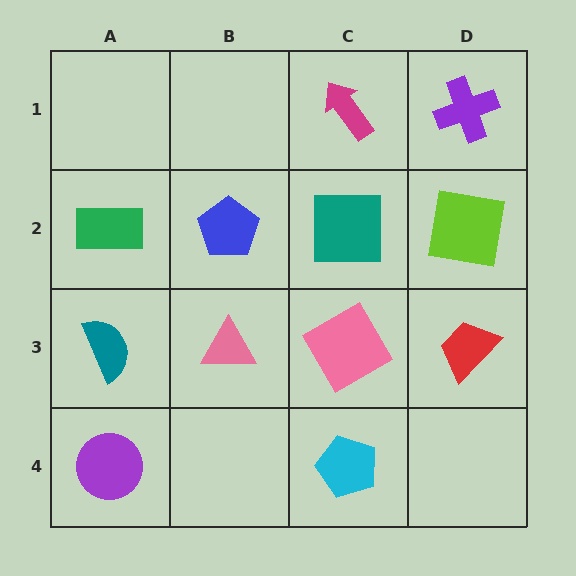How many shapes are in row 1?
2 shapes.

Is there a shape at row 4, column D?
No, that cell is empty.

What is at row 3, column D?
A red trapezoid.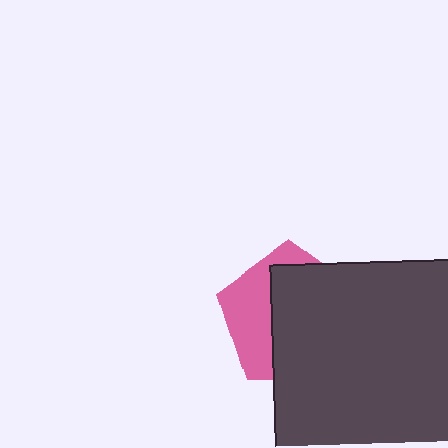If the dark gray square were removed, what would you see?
You would see the complete pink pentagon.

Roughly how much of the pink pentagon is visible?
A small part of it is visible (roughly 37%).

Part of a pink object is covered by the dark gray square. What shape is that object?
It is a pentagon.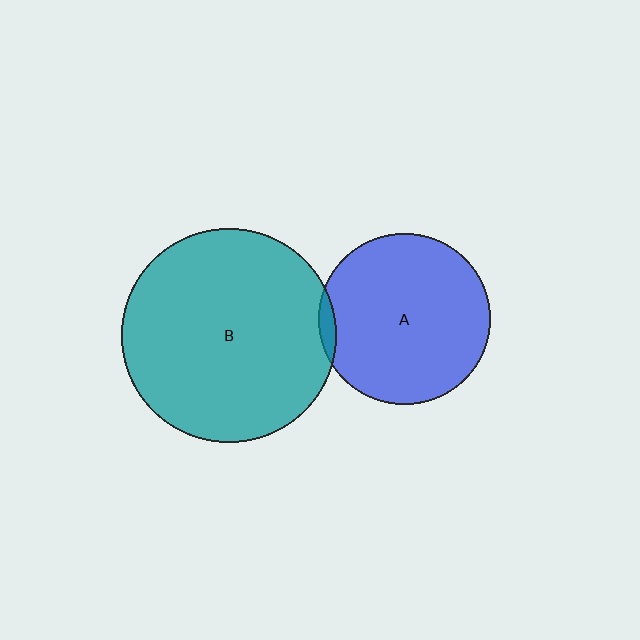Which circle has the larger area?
Circle B (teal).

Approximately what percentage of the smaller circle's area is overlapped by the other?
Approximately 5%.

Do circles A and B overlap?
Yes.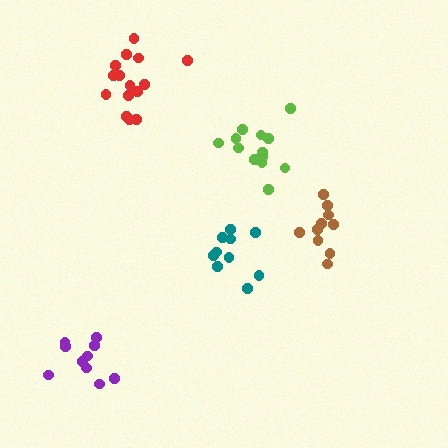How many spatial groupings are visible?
There are 5 spatial groupings.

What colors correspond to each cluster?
The clusters are colored: brown, red, purple, teal, lime.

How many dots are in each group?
Group 1: 10 dots, Group 2: 15 dots, Group 3: 10 dots, Group 4: 10 dots, Group 5: 13 dots (58 total).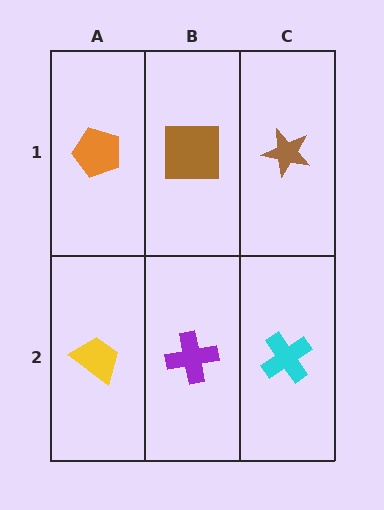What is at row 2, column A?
A yellow trapezoid.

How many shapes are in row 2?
3 shapes.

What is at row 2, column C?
A cyan cross.